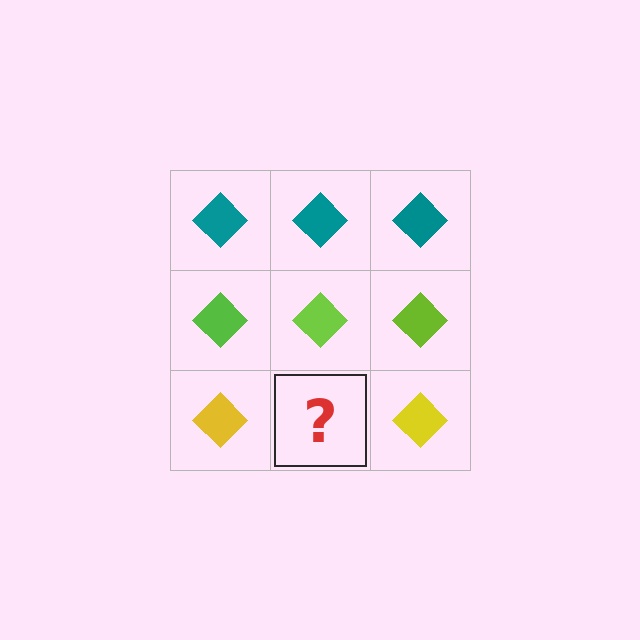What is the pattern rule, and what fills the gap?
The rule is that each row has a consistent color. The gap should be filled with a yellow diamond.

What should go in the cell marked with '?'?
The missing cell should contain a yellow diamond.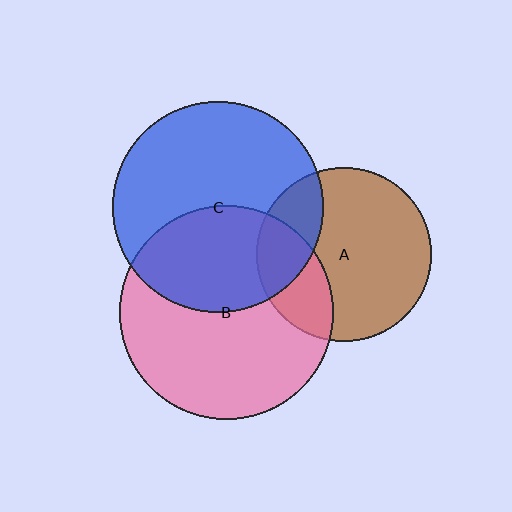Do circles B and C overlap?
Yes.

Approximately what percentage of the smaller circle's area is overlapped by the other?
Approximately 40%.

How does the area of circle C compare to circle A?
Approximately 1.5 times.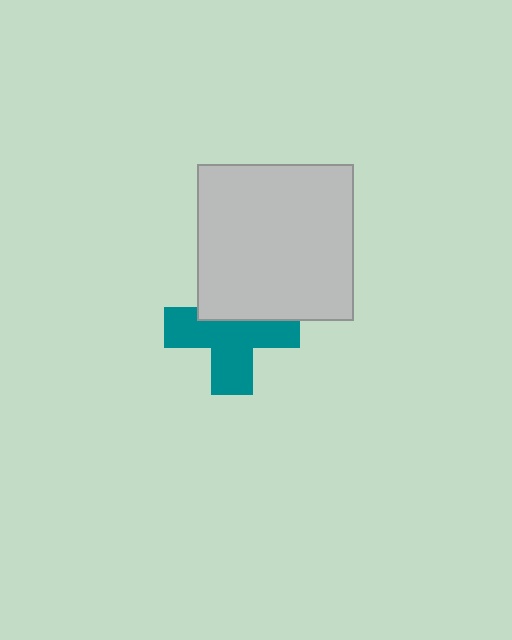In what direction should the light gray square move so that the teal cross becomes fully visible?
The light gray square should move up. That is the shortest direction to clear the overlap and leave the teal cross fully visible.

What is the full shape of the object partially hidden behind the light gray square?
The partially hidden object is a teal cross.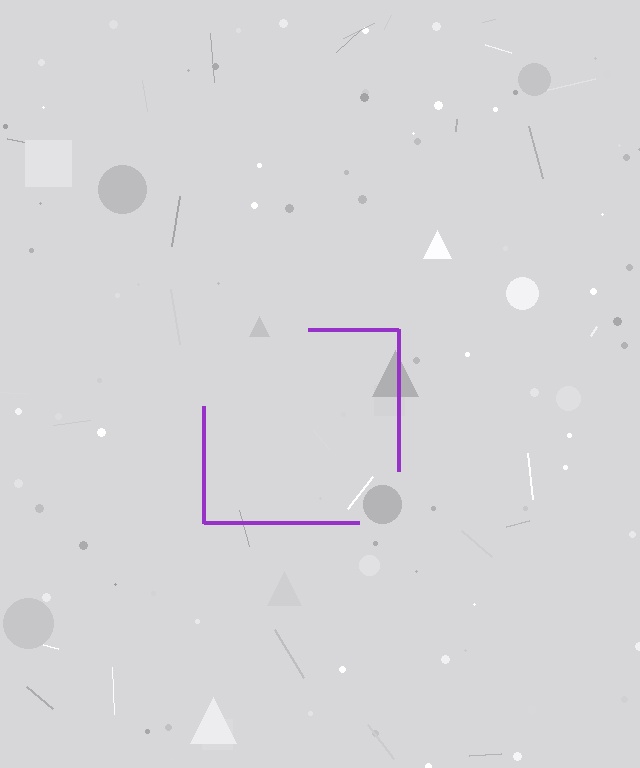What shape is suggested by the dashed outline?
The dashed outline suggests a square.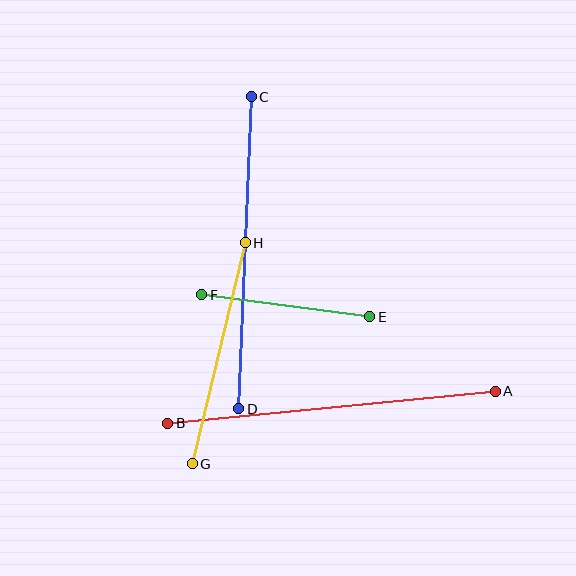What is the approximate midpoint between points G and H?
The midpoint is at approximately (219, 353) pixels.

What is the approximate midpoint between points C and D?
The midpoint is at approximately (245, 253) pixels.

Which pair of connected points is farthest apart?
Points A and B are farthest apart.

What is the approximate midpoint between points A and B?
The midpoint is at approximately (332, 407) pixels.